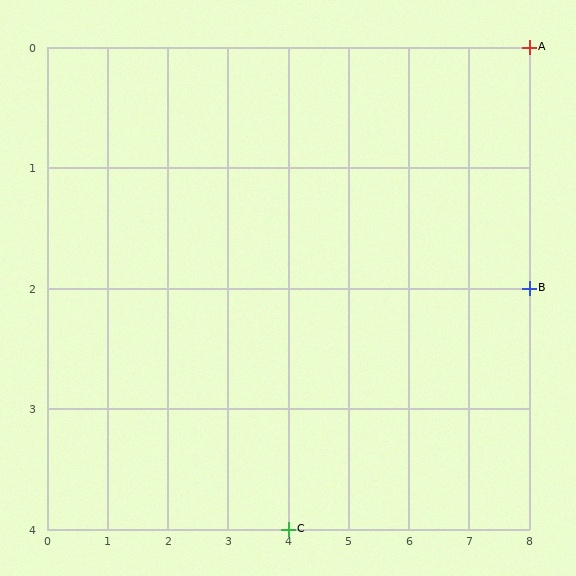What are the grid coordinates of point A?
Point A is at grid coordinates (8, 0).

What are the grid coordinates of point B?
Point B is at grid coordinates (8, 2).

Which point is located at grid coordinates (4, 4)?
Point C is at (4, 4).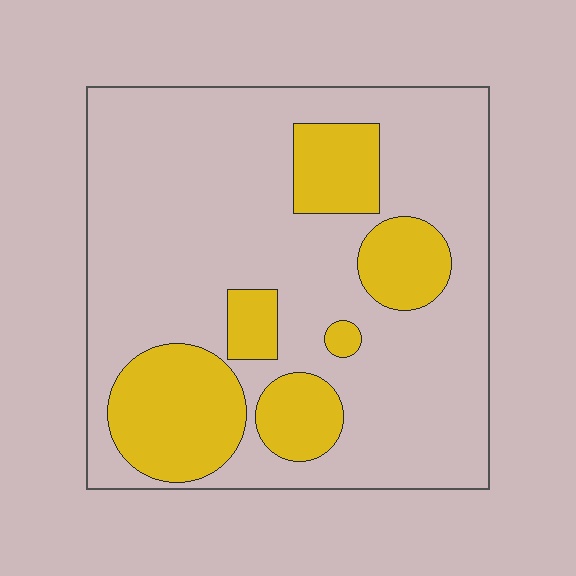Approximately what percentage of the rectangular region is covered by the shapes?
Approximately 25%.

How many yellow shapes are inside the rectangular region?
6.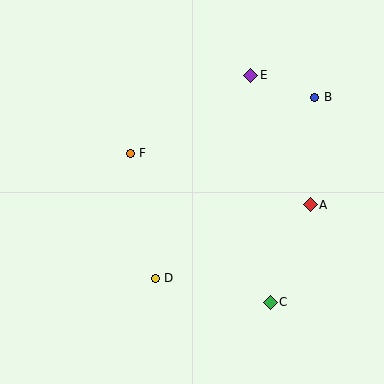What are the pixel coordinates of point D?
Point D is at (155, 278).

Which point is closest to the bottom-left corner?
Point D is closest to the bottom-left corner.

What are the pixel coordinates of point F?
Point F is at (130, 153).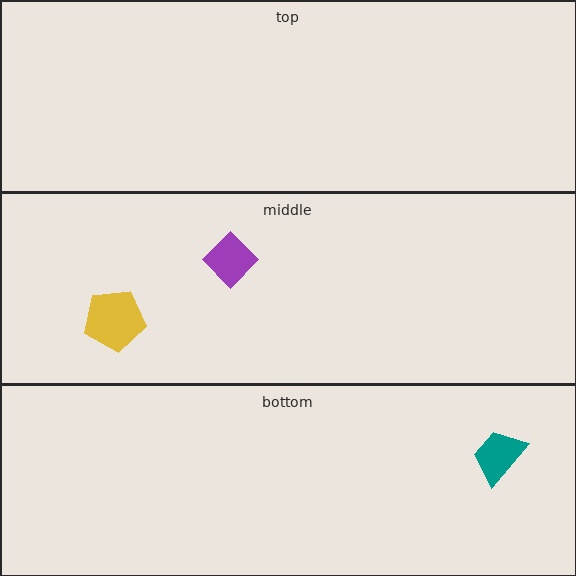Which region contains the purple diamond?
The middle region.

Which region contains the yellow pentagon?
The middle region.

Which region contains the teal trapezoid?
The bottom region.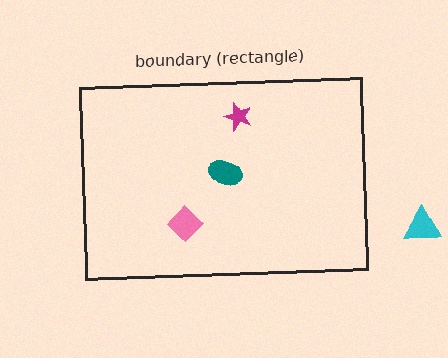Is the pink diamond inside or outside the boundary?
Inside.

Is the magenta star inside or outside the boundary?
Inside.